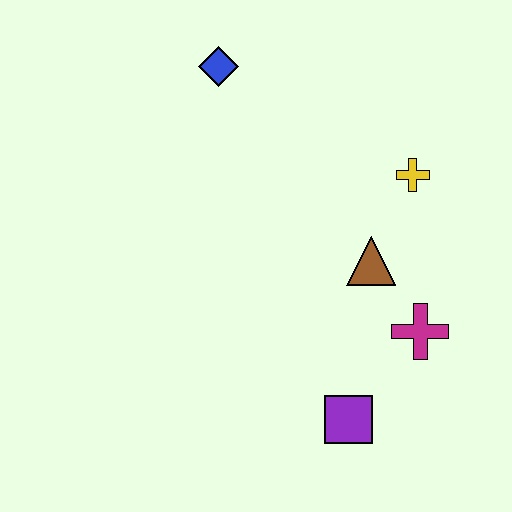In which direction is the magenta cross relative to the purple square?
The magenta cross is above the purple square.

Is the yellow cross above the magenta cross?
Yes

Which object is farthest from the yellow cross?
The purple square is farthest from the yellow cross.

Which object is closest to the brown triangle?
The magenta cross is closest to the brown triangle.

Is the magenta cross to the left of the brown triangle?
No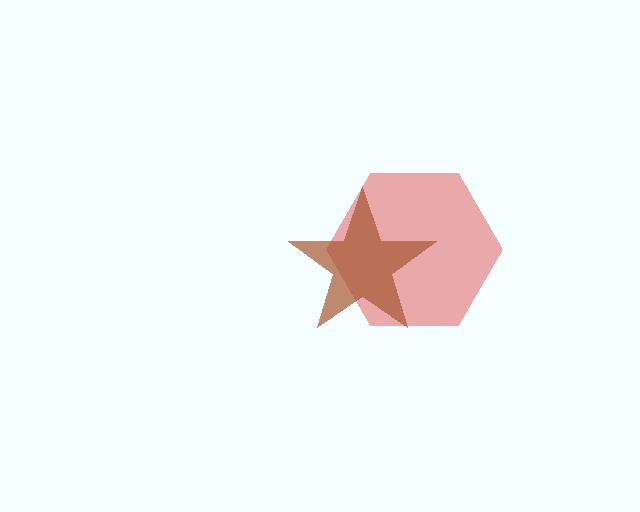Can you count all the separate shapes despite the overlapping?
Yes, there are 2 separate shapes.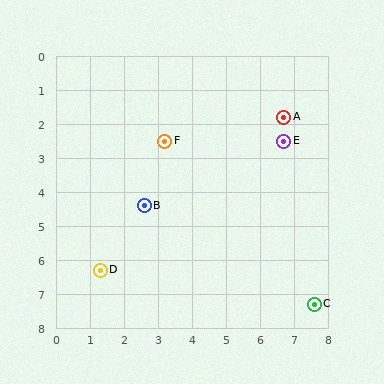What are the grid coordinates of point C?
Point C is at approximately (7.6, 7.3).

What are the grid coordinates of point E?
Point E is at approximately (6.7, 2.5).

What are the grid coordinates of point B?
Point B is at approximately (2.6, 4.4).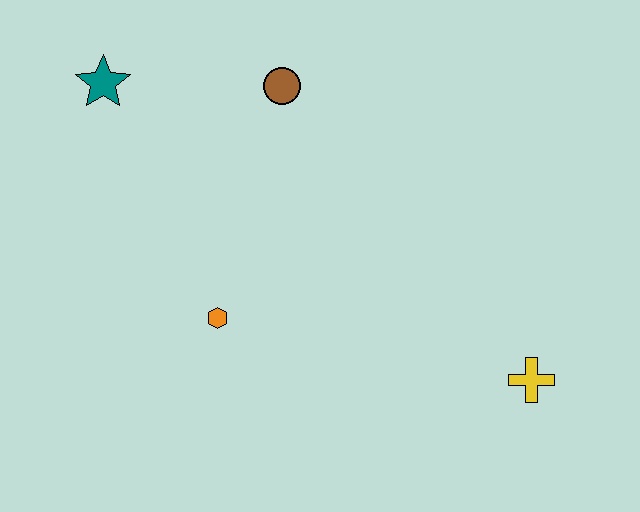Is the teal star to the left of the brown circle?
Yes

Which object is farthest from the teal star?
The yellow cross is farthest from the teal star.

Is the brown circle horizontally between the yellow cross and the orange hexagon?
Yes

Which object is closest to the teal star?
The brown circle is closest to the teal star.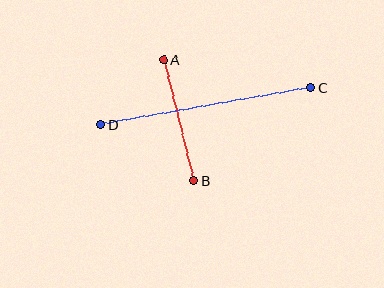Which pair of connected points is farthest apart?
Points C and D are farthest apart.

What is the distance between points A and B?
The distance is approximately 124 pixels.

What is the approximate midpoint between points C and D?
The midpoint is at approximately (206, 106) pixels.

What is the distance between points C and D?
The distance is approximately 213 pixels.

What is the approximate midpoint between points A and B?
The midpoint is at approximately (179, 120) pixels.